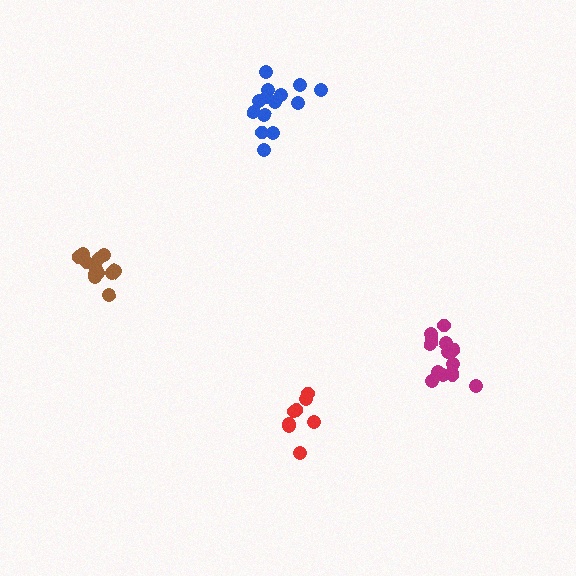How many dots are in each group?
Group 1: 12 dots, Group 2: 14 dots, Group 3: 14 dots, Group 4: 8 dots (48 total).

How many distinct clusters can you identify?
There are 4 distinct clusters.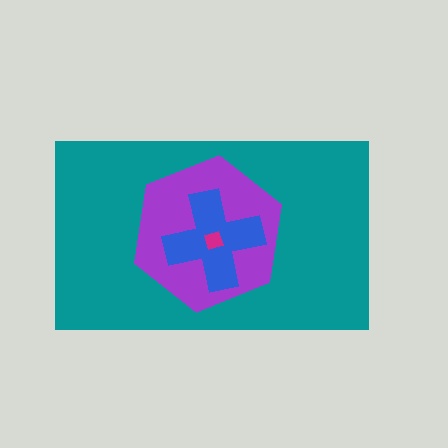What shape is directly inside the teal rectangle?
The purple hexagon.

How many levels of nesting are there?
4.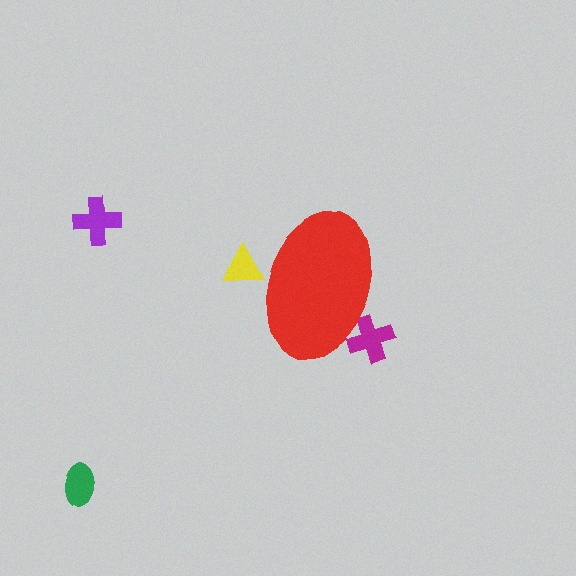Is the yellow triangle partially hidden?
Yes, the yellow triangle is partially hidden behind the red ellipse.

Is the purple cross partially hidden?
No, the purple cross is fully visible.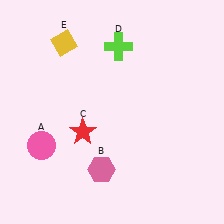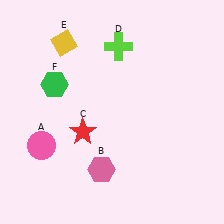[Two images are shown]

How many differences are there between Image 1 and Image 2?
There is 1 difference between the two images.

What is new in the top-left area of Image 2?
A green hexagon (F) was added in the top-left area of Image 2.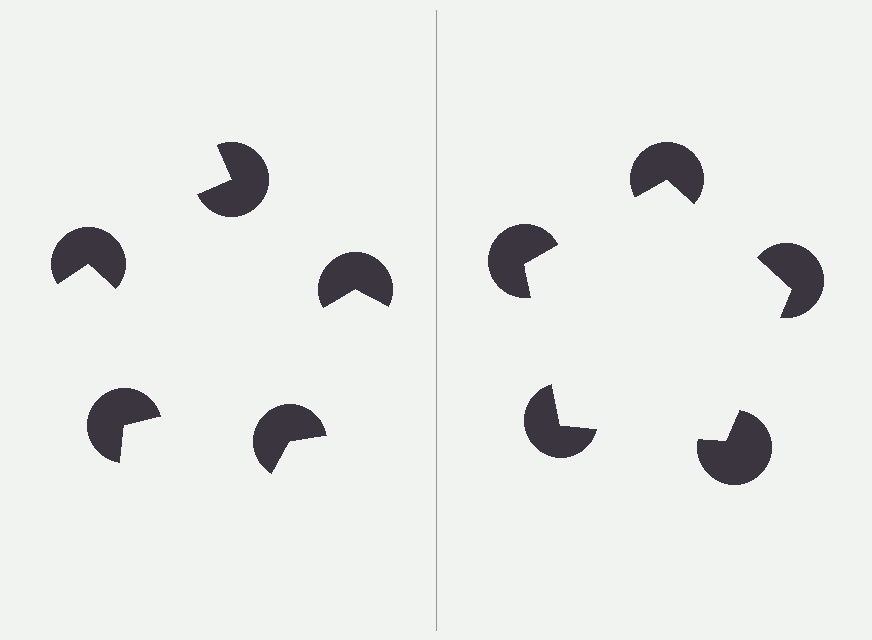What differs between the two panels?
The pac-man discs are positioned identically on both sides; only the wedge orientations differ. On the right they align to a pentagon; on the left they are misaligned.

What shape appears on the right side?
An illusory pentagon.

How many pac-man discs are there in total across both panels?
10 — 5 on each side.